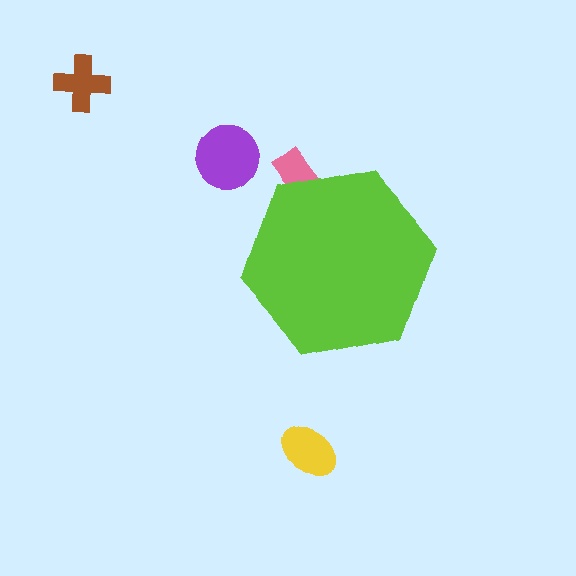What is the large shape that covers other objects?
A lime hexagon.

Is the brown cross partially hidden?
No, the brown cross is fully visible.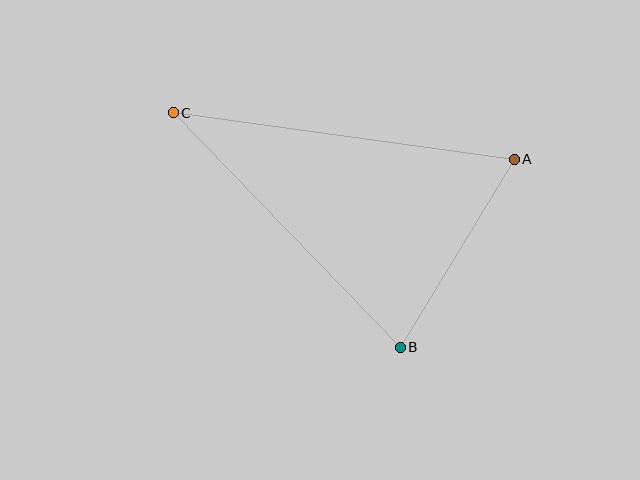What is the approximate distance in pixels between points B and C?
The distance between B and C is approximately 326 pixels.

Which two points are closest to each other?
Points A and B are closest to each other.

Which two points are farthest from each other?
Points A and C are farthest from each other.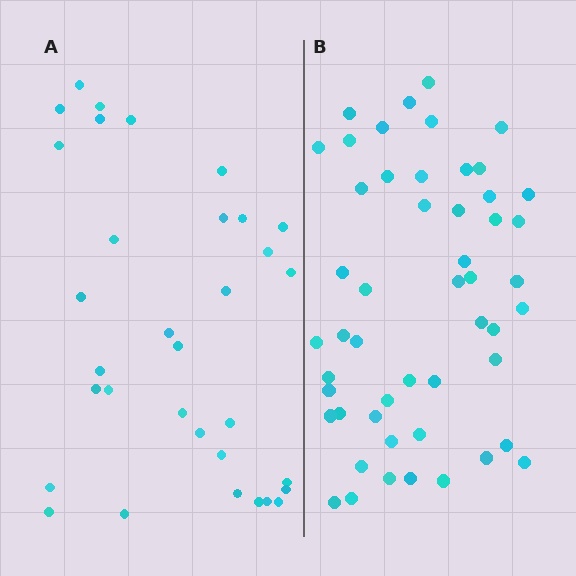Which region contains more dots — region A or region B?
Region B (the right region) has more dots.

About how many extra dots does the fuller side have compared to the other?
Region B has approximately 20 more dots than region A.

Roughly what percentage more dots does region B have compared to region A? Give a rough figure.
About 55% more.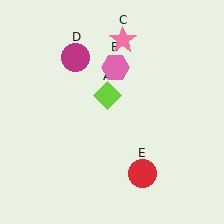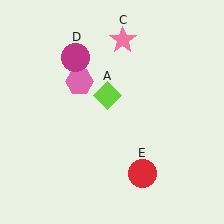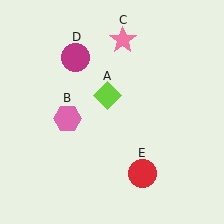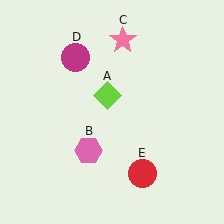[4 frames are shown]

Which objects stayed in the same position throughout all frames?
Lime diamond (object A) and pink star (object C) and magenta circle (object D) and red circle (object E) remained stationary.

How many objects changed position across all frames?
1 object changed position: pink hexagon (object B).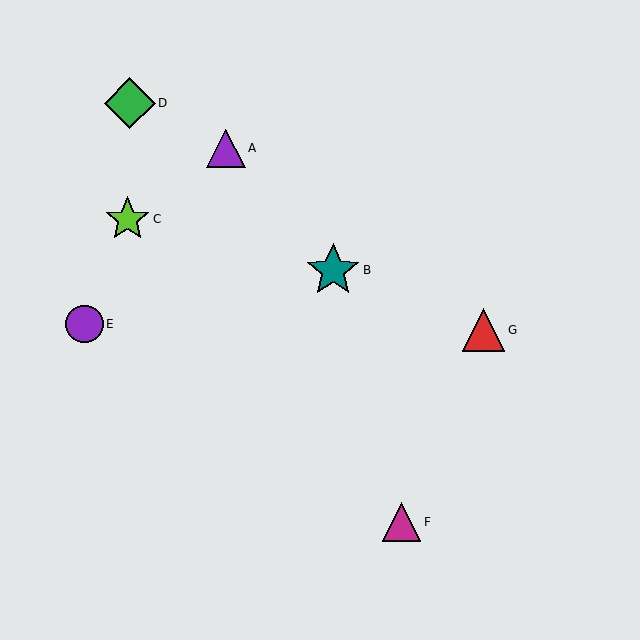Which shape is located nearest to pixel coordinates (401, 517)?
The magenta triangle (labeled F) at (401, 522) is nearest to that location.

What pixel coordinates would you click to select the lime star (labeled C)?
Click at (127, 219) to select the lime star C.